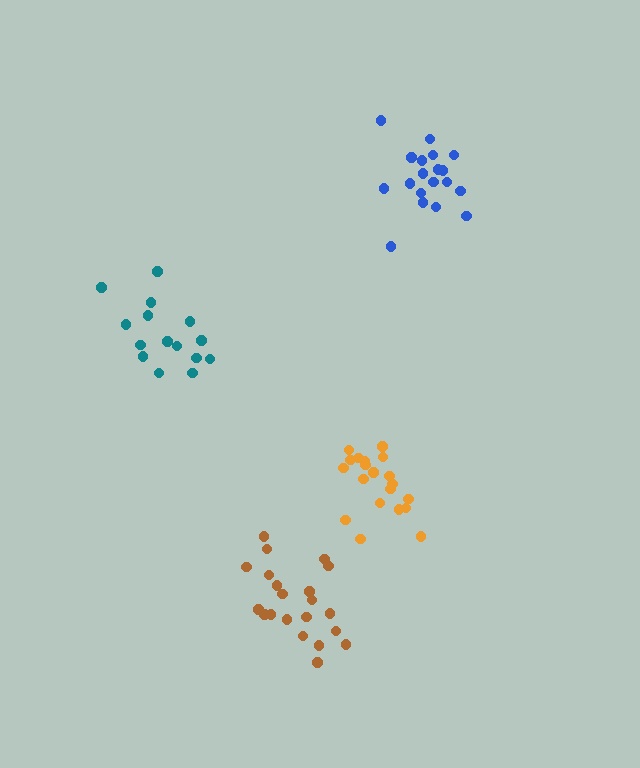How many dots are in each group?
Group 1: 20 dots, Group 2: 15 dots, Group 3: 21 dots, Group 4: 19 dots (75 total).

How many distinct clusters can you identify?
There are 4 distinct clusters.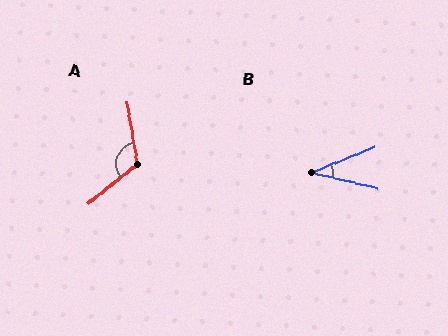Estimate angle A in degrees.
Approximately 119 degrees.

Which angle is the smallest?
B, at approximately 34 degrees.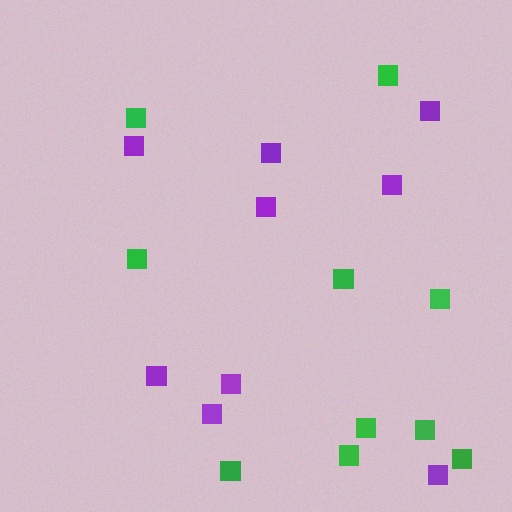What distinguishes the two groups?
There are 2 groups: one group of green squares (10) and one group of purple squares (9).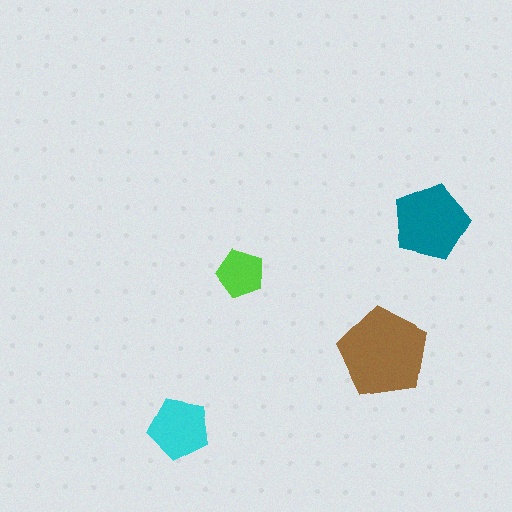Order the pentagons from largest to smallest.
the brown one, the teal one, the cyan one, the lime one.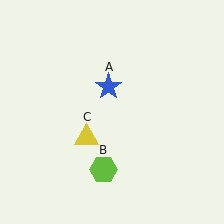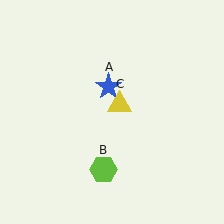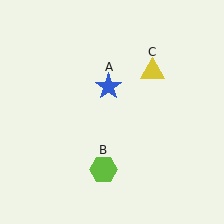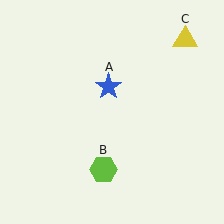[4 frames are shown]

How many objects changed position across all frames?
1 object changed position: yellow triangle (object C).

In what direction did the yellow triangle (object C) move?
The yellow triangle (object C) moved up and to the right.